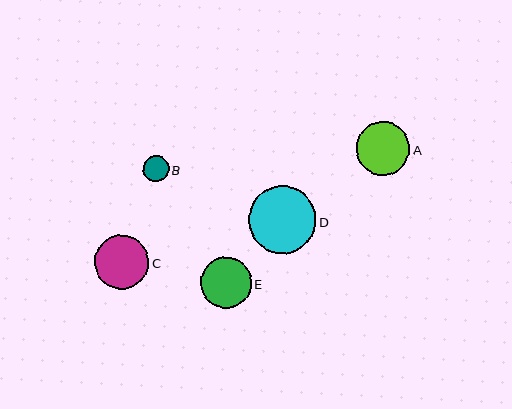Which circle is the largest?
Circle D is the largest with a size of approximately 67 pixels.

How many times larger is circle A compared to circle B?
Circle A is approximately 2.1 times the size of circle B.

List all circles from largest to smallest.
From largest to smallest: D, C, A, E, B.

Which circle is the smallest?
Circle B is the smallest with a size of approximately 26 pixels.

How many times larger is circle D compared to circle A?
Circle D is approximately 1.2 times the size of circle A.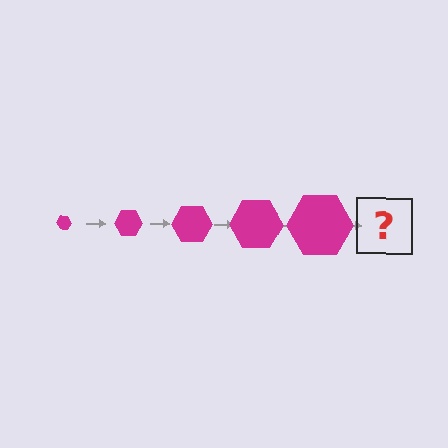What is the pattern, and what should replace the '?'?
The pattern is that the hexagon gets progressively larger each step. The '?' should be a magenta hexagon, larger than the previous one.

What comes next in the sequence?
The next element should be a magenta hexagon, larger than the previous one.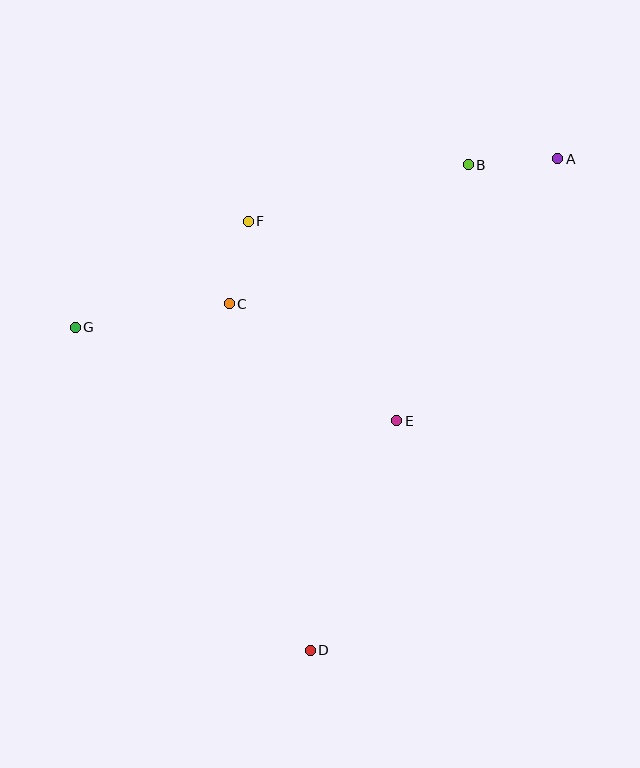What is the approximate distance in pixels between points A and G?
The distance between A and G is approximately 511 pixels.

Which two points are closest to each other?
Points C and F are closest to each other.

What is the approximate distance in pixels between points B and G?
The distance between B and G is approximately 425 pixels.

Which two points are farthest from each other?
Points A and D are farthest from each other.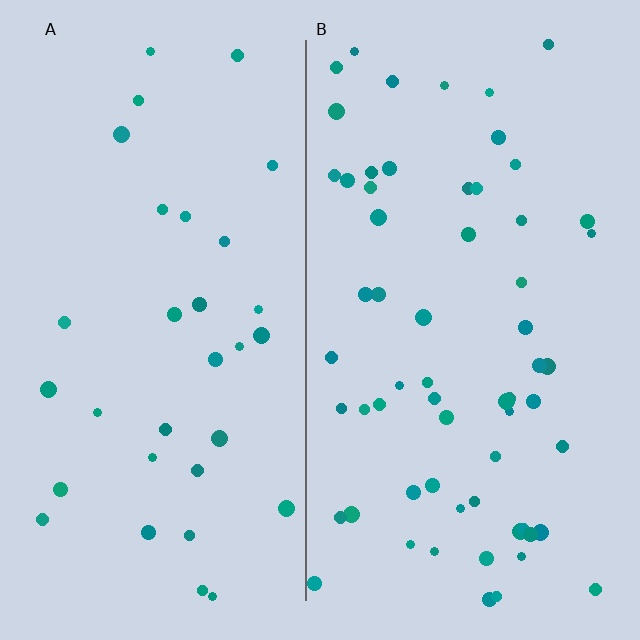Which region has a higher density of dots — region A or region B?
B (the right).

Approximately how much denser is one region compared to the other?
Approximately 1.9× — region B over region A.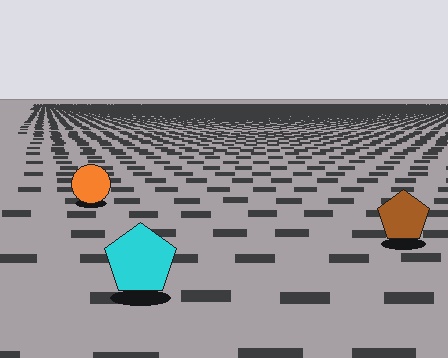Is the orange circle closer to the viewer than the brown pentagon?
No. The brown pentagon is closer — you can tell from the texture gradient: the ground texture is coarser near it.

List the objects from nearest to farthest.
From nearest to farthest: the cyan pentagon, the brown pentagon, the orange circle.